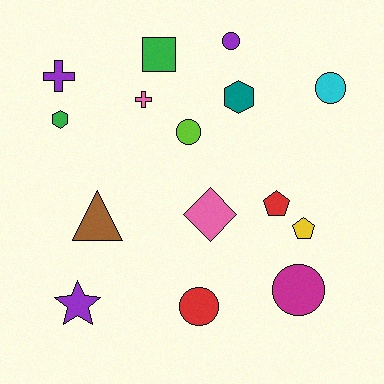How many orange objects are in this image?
There are no orange objects.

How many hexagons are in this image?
There are 2 hexagons.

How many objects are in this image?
There are 15 objects.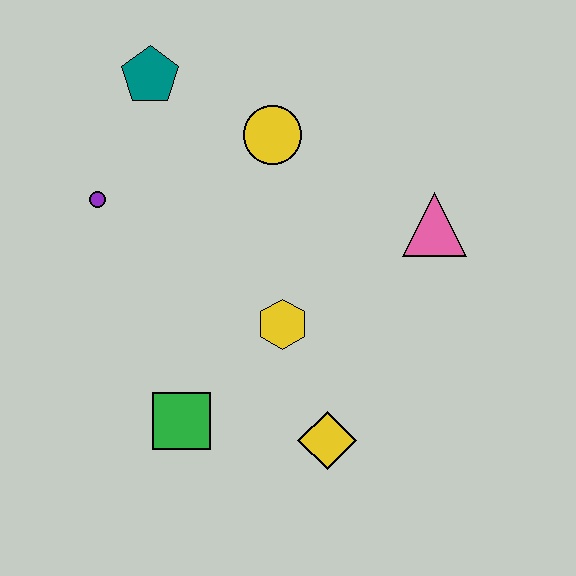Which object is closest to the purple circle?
The teal pentagon is closest to the purple circle.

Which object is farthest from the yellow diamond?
The teal pentagon is farthest from the yellow diamond.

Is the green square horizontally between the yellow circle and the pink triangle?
No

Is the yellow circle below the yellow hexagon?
No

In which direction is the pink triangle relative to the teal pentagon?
The pink triangle is to the right of the teal pentagon.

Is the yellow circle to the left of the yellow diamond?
Yes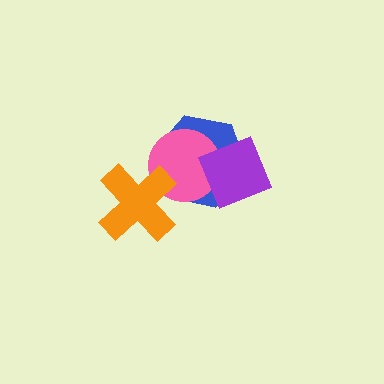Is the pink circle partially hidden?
Yes, it is partially covered by another shape.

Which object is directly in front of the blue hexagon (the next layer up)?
The pink circle is directly in front of the blue hexagon.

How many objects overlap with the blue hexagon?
3 objects overlap with the blue hexagon.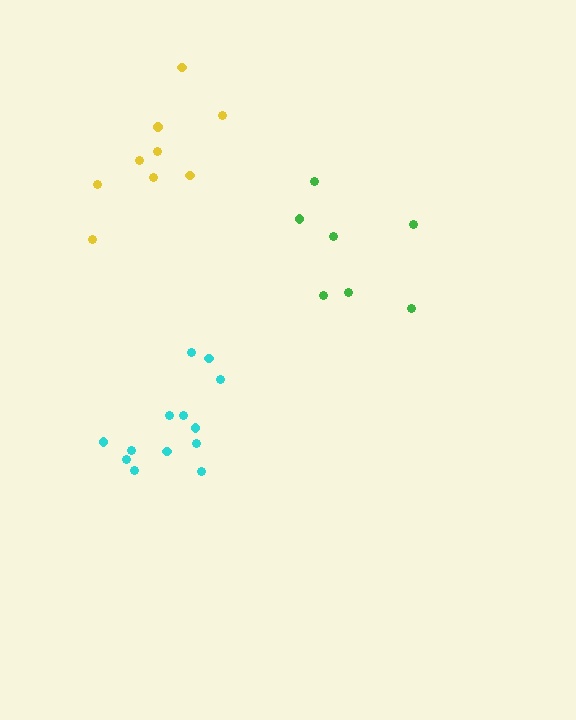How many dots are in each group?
Group 1: 9 dots, Group 2: 13 dots, Group 3: 7 dots (29 total).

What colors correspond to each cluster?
The clusters are colored: yellow, cyan, green.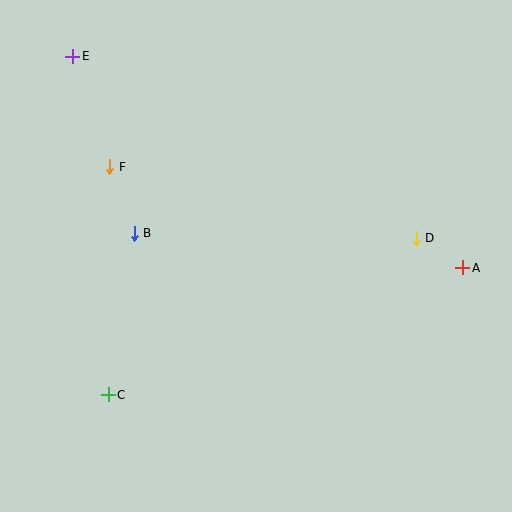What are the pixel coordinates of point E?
Point E is at (73, 56).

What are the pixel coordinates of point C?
Point C is at (108, 395).